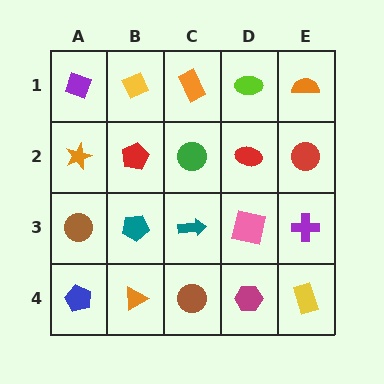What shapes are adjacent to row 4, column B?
A teal pentagon (row 3, column B), a blue pentagon (row 4, column A), a brown circle (row 4, column C).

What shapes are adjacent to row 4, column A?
A brown circle (row 3, column A), an orange triangle (row 4, column B).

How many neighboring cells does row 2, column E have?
3.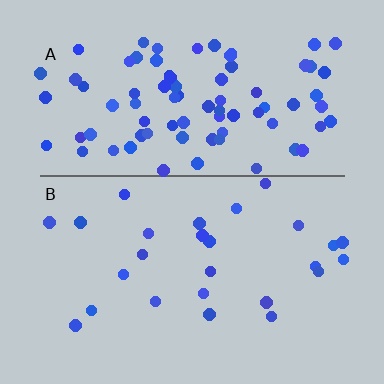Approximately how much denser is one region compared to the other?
Approximately 3.2× — region A over region B.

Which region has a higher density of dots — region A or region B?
A (the top).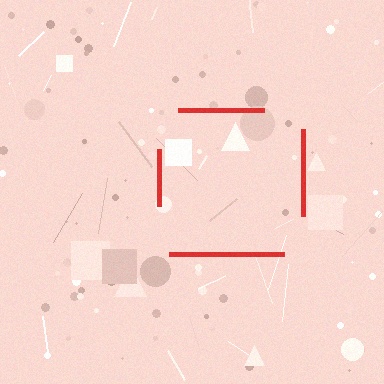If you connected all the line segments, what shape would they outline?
They would outline a square.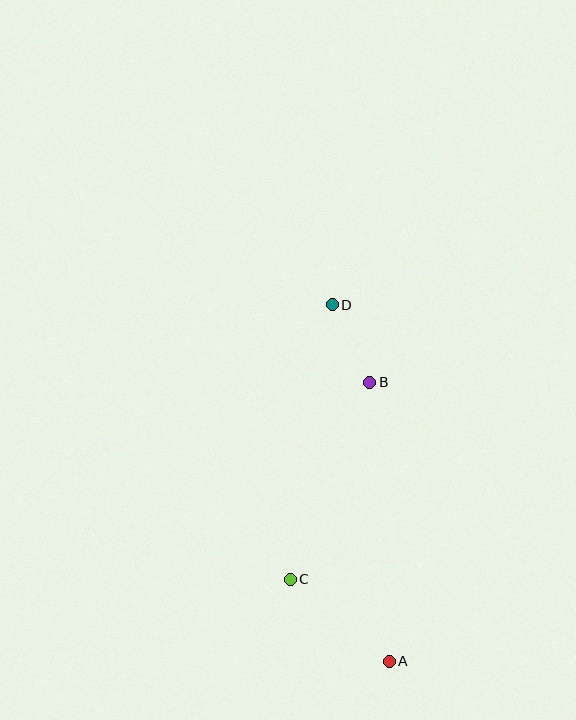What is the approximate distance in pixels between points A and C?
The distance between A and C is approximately 129 pixels.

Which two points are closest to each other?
Points B and D are closest to each other.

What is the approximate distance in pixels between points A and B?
The distance between A and B is approximately 280 pixels.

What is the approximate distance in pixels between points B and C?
The distance between B and C is approximately 213 pixels.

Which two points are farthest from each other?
Points A and D are farthest from each other.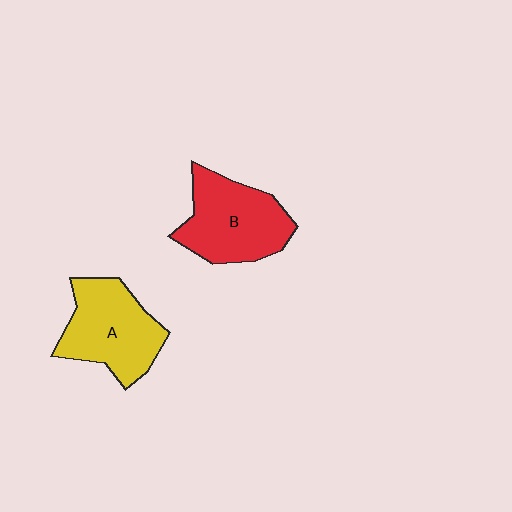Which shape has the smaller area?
Shape A (yellow).